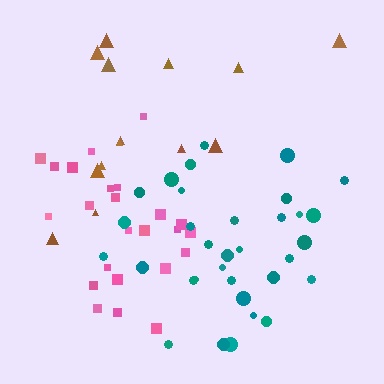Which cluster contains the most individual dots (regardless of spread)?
Teal (33).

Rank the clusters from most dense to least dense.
teal, pink, brown.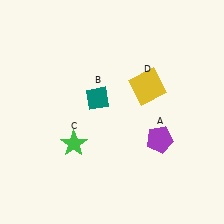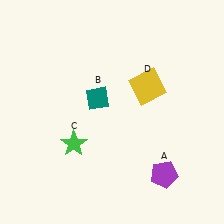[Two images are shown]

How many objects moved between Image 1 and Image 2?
1 object moved between the two images.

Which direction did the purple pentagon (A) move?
The purple pentagon (A) moved down.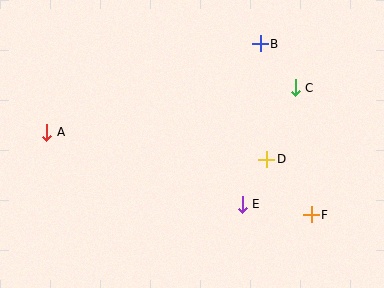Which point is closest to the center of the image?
Point D at (267, 159) is closest to the center.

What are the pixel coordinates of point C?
Point C is at (295, 88).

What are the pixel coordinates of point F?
Point F is at (311, 215).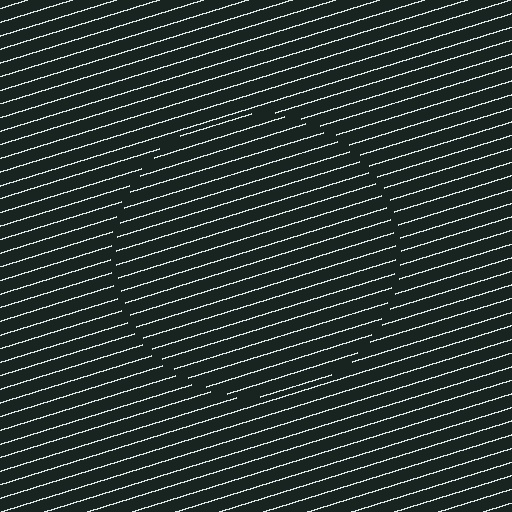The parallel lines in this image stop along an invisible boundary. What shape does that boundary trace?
An illusory circle. The interior of the shape contains the same grating, shifted by half a period — the contour is defined by the phase discontinuity where line-ends from the inner and outer gratings abut.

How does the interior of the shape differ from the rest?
The interior of the shape contains the same grating, shifted by half a period — the contour is defined by the phase discontinuity where line-ends from the inner and outer gratings abut.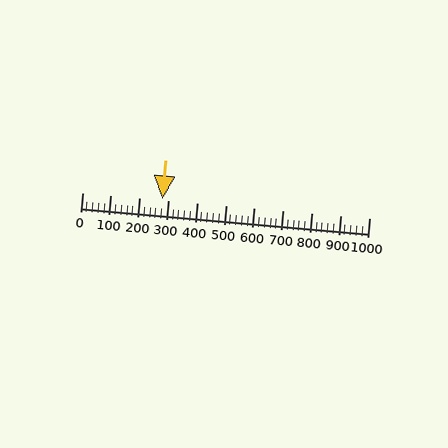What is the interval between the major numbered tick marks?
The major tick marks are spaced 100 units apart.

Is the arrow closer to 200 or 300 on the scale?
The arrow is closer to 300.